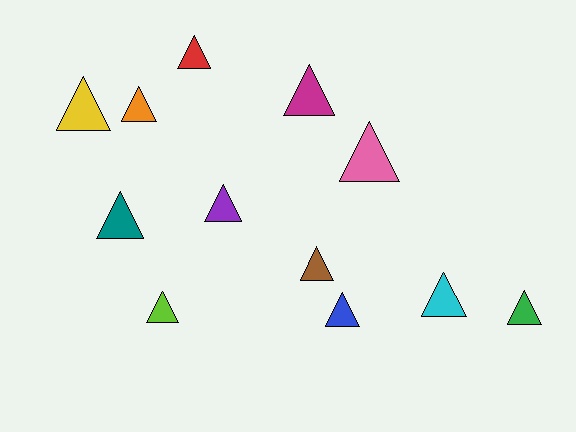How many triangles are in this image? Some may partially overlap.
There are 12 triangles.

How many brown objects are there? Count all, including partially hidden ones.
There is 1 brown object.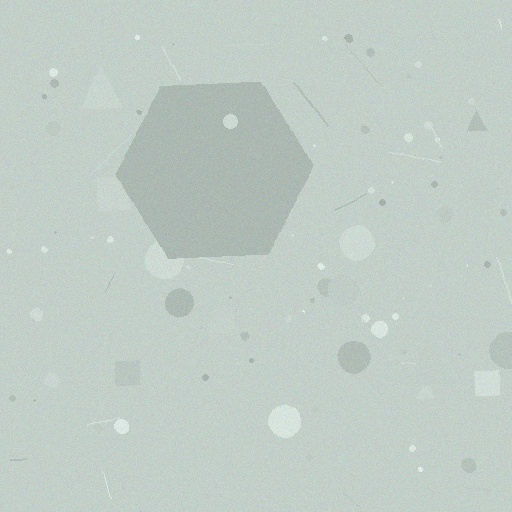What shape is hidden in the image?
A hexagon is hidden in the image.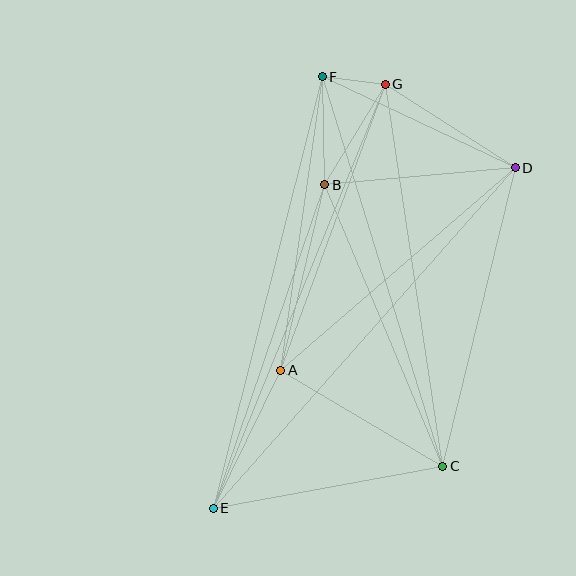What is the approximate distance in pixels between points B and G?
The distance between B and G is approximately 117 pixels.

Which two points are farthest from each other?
Points E and G are farthest from each other.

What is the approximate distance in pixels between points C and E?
The distance between C and E is approximately 233 pixels.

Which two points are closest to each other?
Points F and G are closest to each other.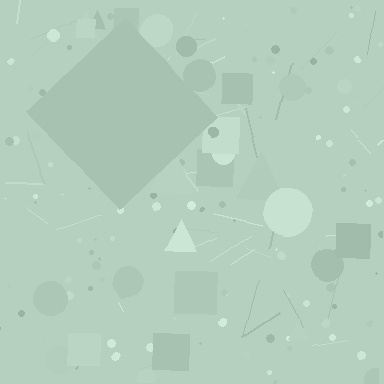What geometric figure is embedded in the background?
A diamond is embedded in the background.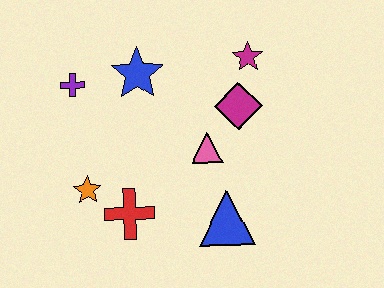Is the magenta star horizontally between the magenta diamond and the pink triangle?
No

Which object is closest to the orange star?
The red cross is closest to the orange star.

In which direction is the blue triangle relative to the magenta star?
The blue triangle is below the magenta star.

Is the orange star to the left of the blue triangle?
Yes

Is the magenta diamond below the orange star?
No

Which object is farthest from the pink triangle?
The purple cross is farthest from the pink triangle.